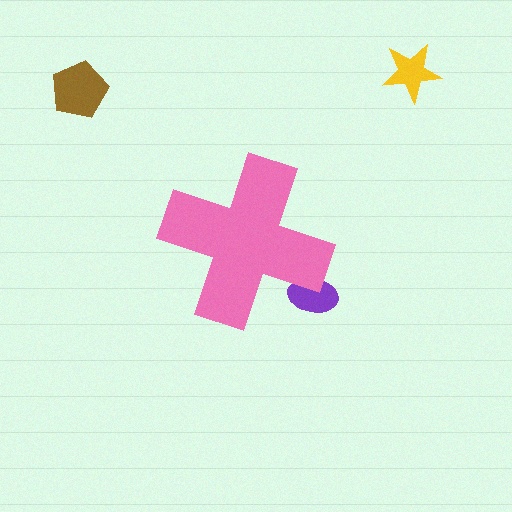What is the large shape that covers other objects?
A pink cross.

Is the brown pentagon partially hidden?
No, the brown pentagon is fully visible.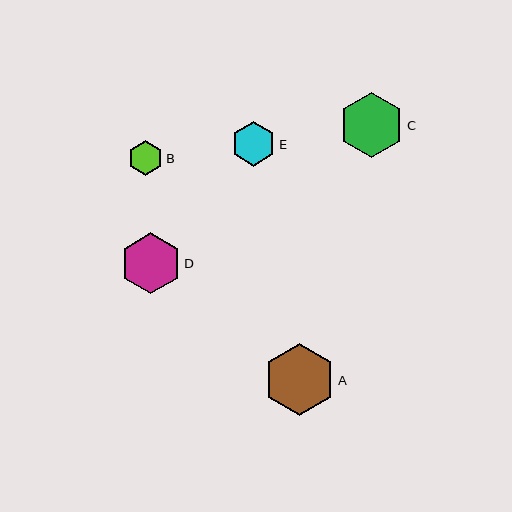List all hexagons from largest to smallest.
From largest to smallest: A, C, D, E, B.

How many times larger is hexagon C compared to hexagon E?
Hexagon C is approximately 1.5 times the size of hexagon E.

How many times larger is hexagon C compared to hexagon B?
Hexagon C is approximately 1.9 times the size of hexagon B.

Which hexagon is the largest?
Hexagon A is the largest with a size of approximately 71 pixels.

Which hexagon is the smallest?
Hexagon B is the smallest with a size of approximately 35 pixels.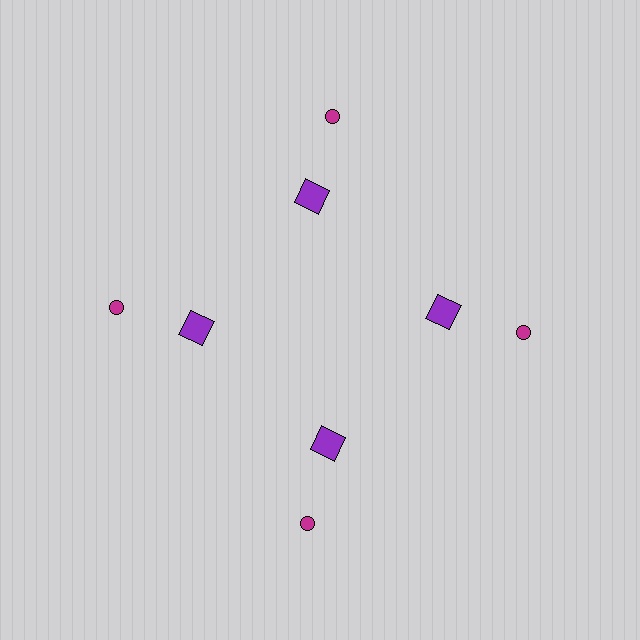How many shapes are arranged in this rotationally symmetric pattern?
There are 8 shapes, arranged in 4 groups of 2.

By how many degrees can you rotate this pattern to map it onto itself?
The pattern maps onto itself every 90 degrees of rotation.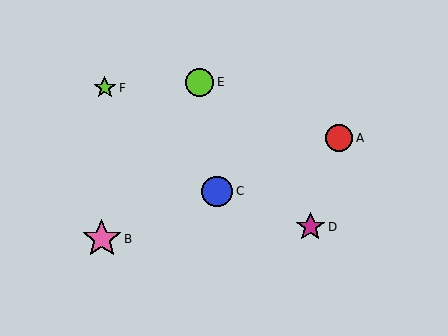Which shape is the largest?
The pink star (labeled B) is the largest.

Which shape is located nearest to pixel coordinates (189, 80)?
The lime circle (labeled E) at (200, 82) is nearest to that location.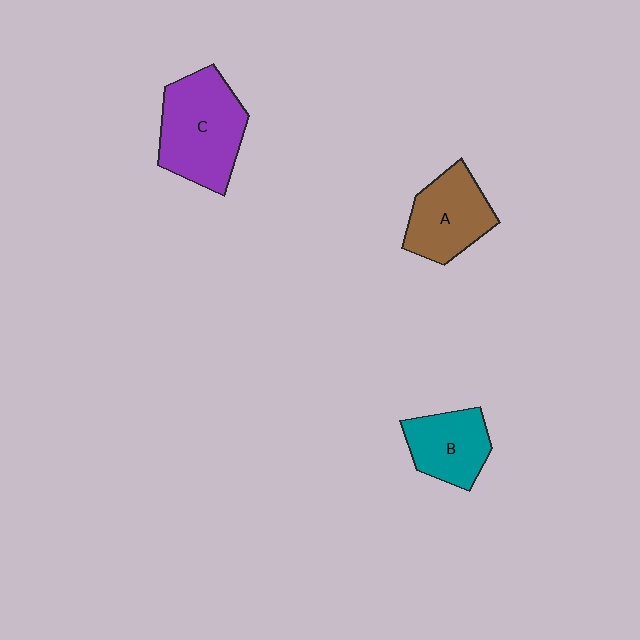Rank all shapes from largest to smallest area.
From largest to smallest: C (purple), A (brown), B (teal).